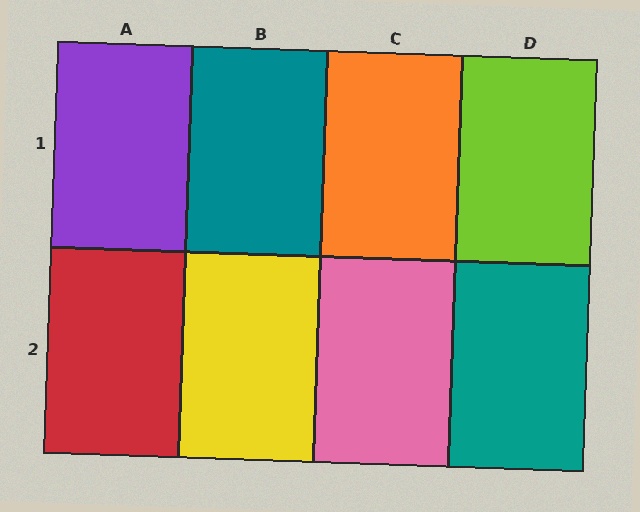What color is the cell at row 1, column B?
Teal.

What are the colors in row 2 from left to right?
Red, yellow, pink, teal.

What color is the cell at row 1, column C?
Orange.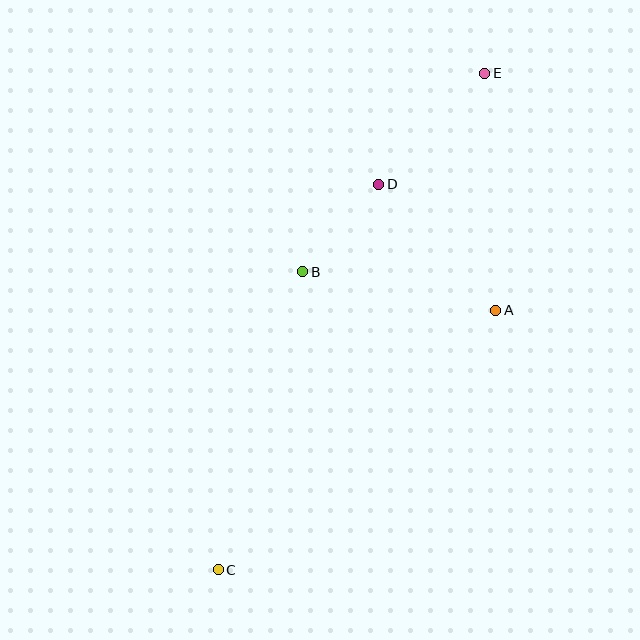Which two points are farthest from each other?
Points C and E are farthest from each other.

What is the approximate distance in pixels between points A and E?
The distance between A and E is approximately 237 pixels.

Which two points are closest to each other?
Points B and D are closest to each other.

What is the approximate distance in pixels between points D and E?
The distance between D and E is approximately 154 pixels.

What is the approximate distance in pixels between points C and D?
The distance between C and D is approximately 418 pixels.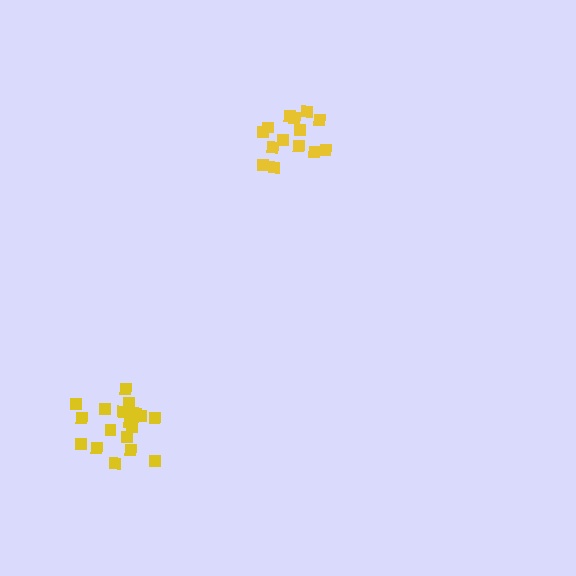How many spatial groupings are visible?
There are 2 spatial groupings.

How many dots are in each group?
Group 1: 14 dots, Group 2: 19 dots (33 total).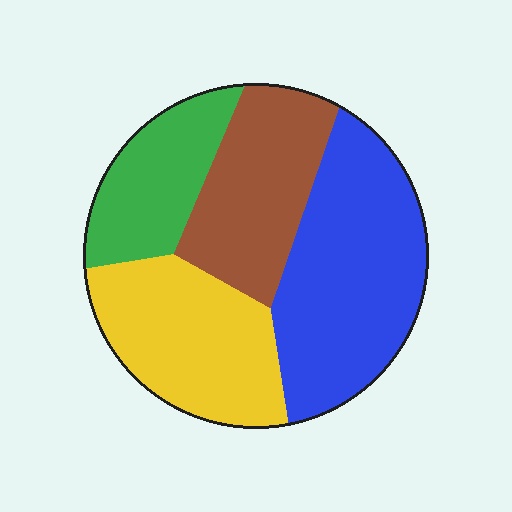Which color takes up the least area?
Green, at roughly 15%.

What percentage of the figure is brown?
Brown covers roughly 20% of the figure.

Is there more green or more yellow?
Yellow.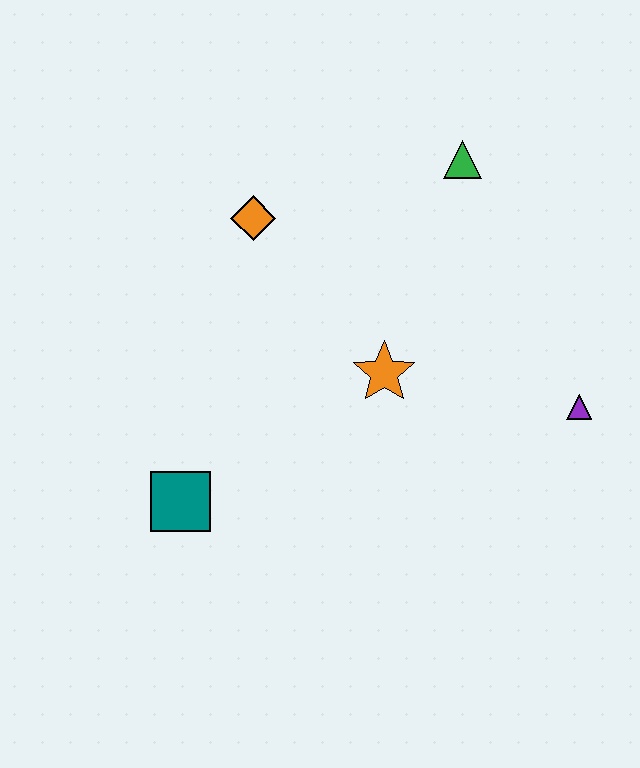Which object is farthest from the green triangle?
The teal square is farthest from the green triangle.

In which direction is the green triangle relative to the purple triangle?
The green triangle is above the purple triangle.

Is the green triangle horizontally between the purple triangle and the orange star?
Yes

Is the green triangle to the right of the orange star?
Yes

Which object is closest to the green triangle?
The orange diamond is closest to the green triangle.